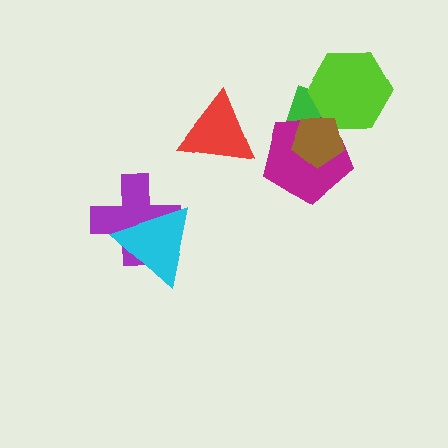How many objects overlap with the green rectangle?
3 objects overlap with the green rectangle.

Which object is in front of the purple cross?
The cyan triangle is in front of the purple cross.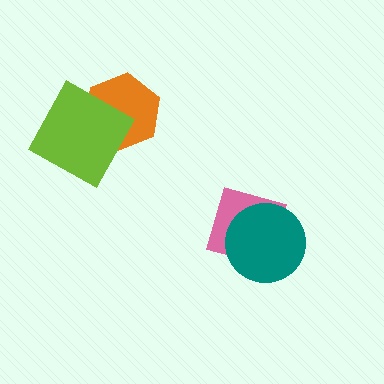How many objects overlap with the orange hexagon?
1 object overlaps with the orange hexagon.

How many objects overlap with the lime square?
1 object overlaps with the lime square.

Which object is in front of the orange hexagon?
The lime square is in front of the orange hexagon.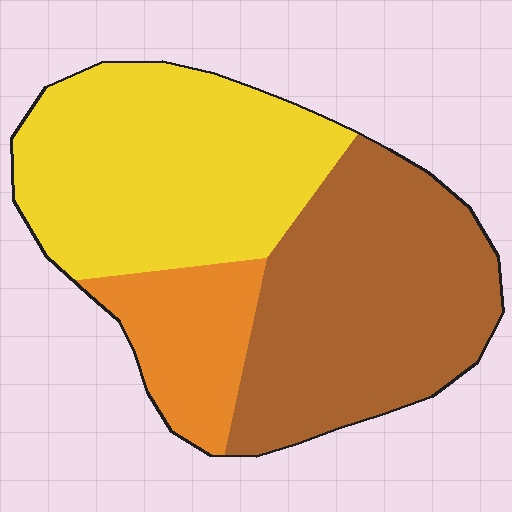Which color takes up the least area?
Orange, at roughly 15%.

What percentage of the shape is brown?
Brown covers around 45% of the shape.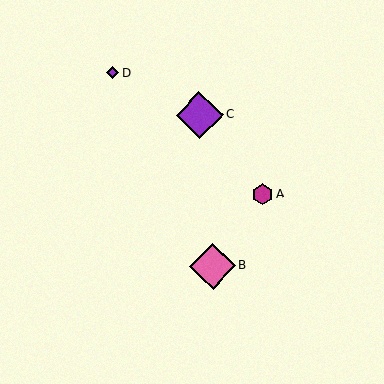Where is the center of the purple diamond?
The center of the purple diamond is at (199, 115).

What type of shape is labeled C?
Shape C is a purple diamond.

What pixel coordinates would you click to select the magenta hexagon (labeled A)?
Click at (262, 194) to select the magenta hexagon A.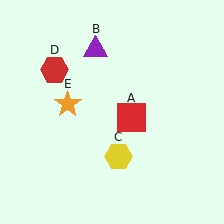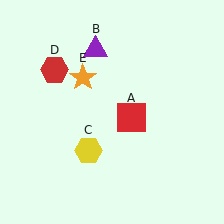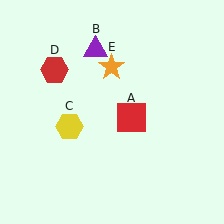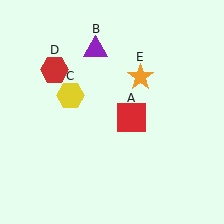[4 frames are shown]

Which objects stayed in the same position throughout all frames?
Red square (object A) and purple triangle (object B) and red hexagon (object D) remained stationary.